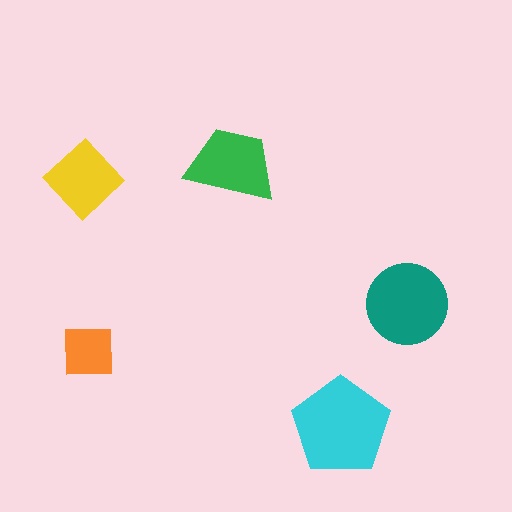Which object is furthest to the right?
The teal circle is rightmost.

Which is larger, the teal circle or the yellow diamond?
The teal circle.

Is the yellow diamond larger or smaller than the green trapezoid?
Smaller.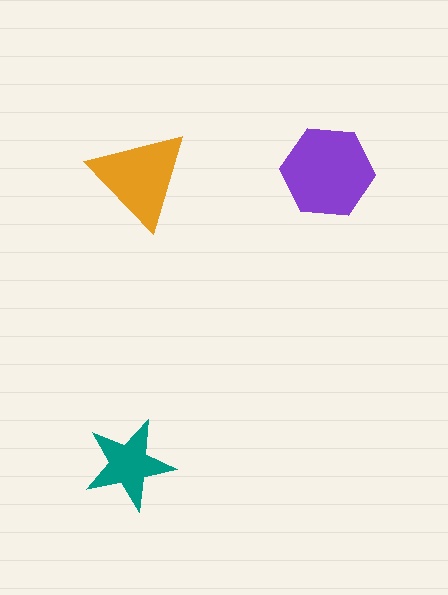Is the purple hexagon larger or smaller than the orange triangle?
Larger.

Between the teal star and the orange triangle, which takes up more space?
The orange triangle.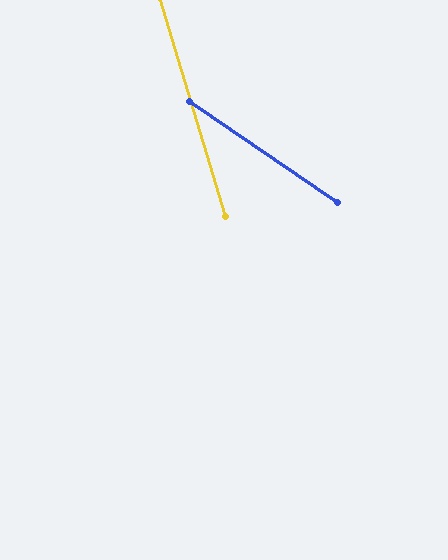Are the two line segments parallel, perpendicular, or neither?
Neither parallel nor perpendicular — they differ by about 39°.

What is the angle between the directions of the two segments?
Approximately 39 degrees.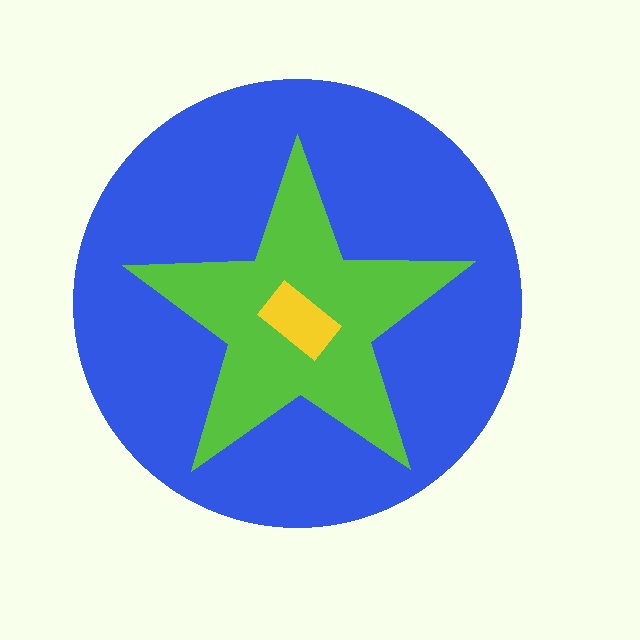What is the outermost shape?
The blue circle.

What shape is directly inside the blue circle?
The lime star.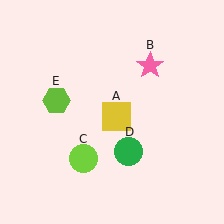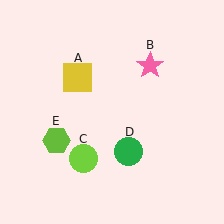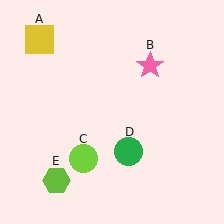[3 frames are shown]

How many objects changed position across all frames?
2 objects changed position: yellow square (object A), lime hexagon (object E).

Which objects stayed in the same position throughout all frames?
Pink star (object B) and lime circle (object C) and green circle (object D) remained stationary.